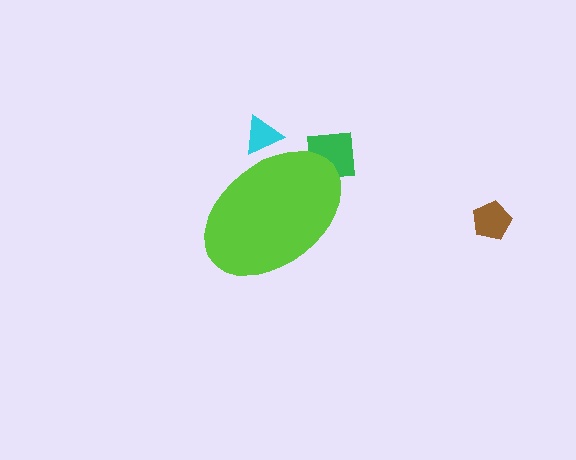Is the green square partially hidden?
Yes, the green square is partially hidden behind the lime ellipse.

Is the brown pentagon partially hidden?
No, the brown pentagon is fully visible.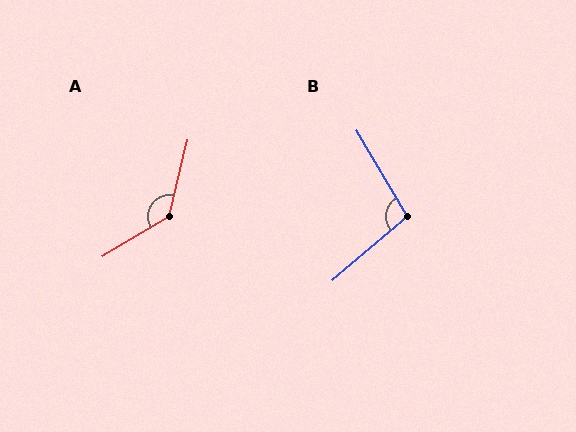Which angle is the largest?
A, at approximately 135 degrees.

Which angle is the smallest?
B, at approximately 100 degrees.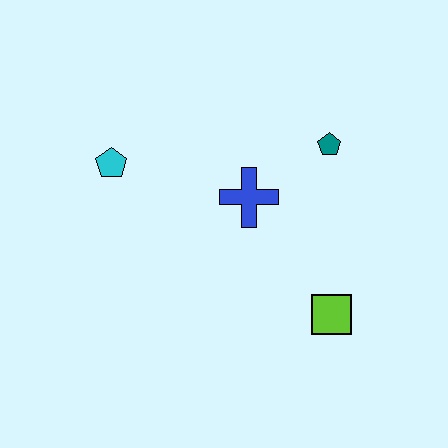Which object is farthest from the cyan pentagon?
The lime square is farthest from the cyan pentagon.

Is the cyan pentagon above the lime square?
Yes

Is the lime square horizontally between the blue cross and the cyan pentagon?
No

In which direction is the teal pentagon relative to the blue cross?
The teal pentagon is to the right of the blue cross.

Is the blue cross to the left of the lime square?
Yes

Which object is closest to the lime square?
The blue cross is closest to the lime square.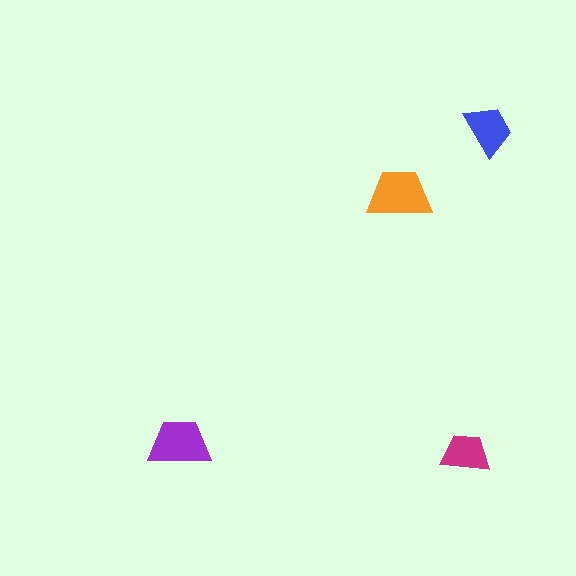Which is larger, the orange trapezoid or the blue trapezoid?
The orange one.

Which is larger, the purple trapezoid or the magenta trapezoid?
The purple one.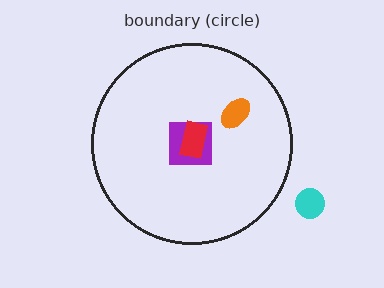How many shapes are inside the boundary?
3 inside, 1 outside.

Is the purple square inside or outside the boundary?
Inside.